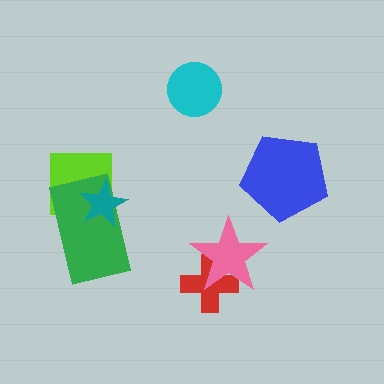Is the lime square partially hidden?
Yes, it is partially covered by another shape.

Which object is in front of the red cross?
The pink star is in front of the red cross.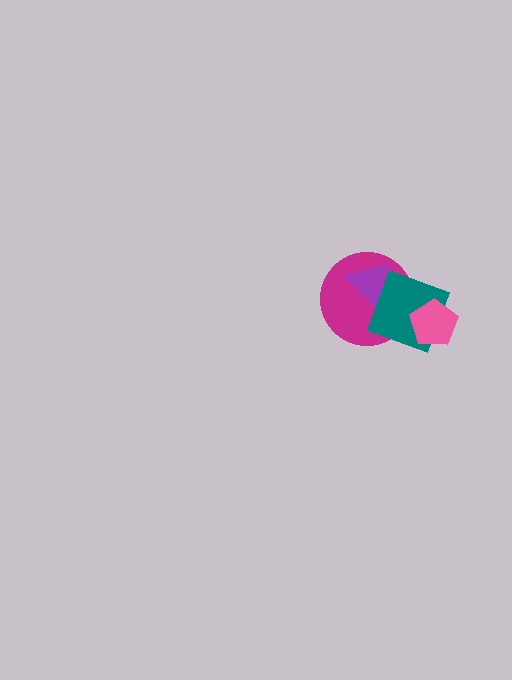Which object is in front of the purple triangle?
The teal diamond is in front of the purple triangle.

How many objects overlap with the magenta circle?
2 objects overlap with the magenta circle.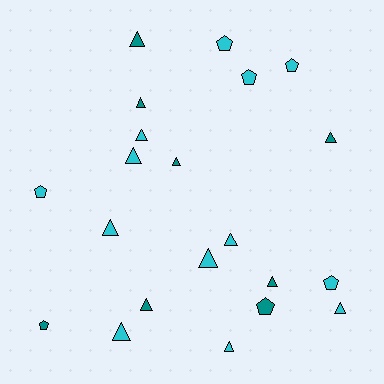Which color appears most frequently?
Cyan, with 13 objects.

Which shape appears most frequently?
Triangle, with 14 objects.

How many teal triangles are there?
There are 6 teal triangles.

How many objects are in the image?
There are 21 objects.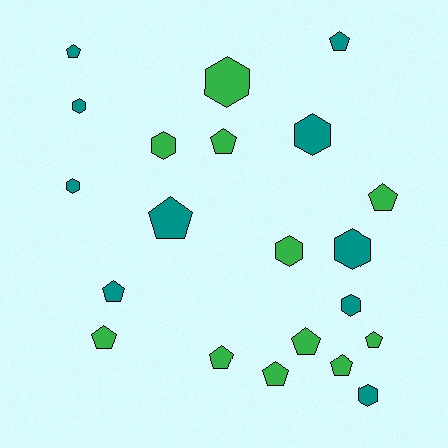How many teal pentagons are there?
There are 4 teal pentagons.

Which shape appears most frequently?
Pentagon, with 12 objects.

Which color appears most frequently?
Green, with 11 objects.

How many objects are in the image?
There are 21 objects.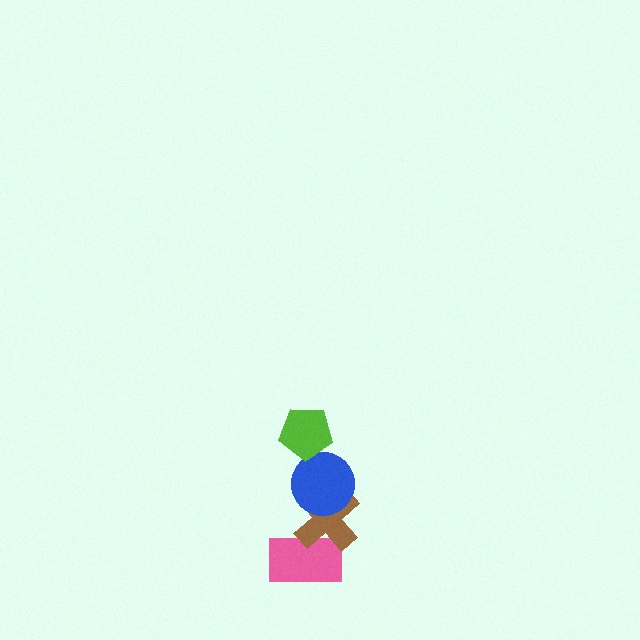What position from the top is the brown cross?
The brown cross is 3rd from the top.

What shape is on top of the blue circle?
The lime pentagon is on top of the blue circle.